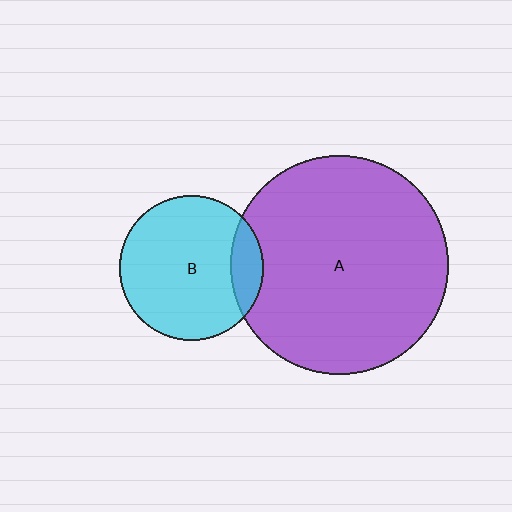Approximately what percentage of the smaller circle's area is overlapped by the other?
Approximately 15%.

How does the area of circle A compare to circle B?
Approximately 2.3 times.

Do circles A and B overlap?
Yes.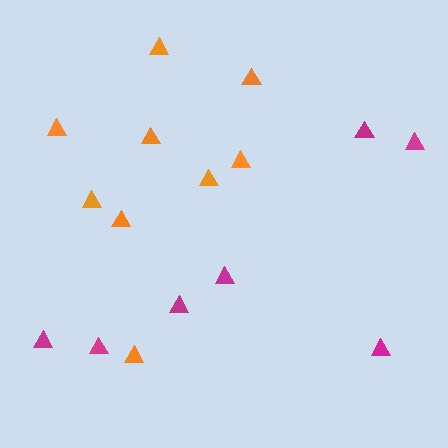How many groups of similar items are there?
There are 2 groups: one group of orange triangles (9) and one group of magenta triangles (7).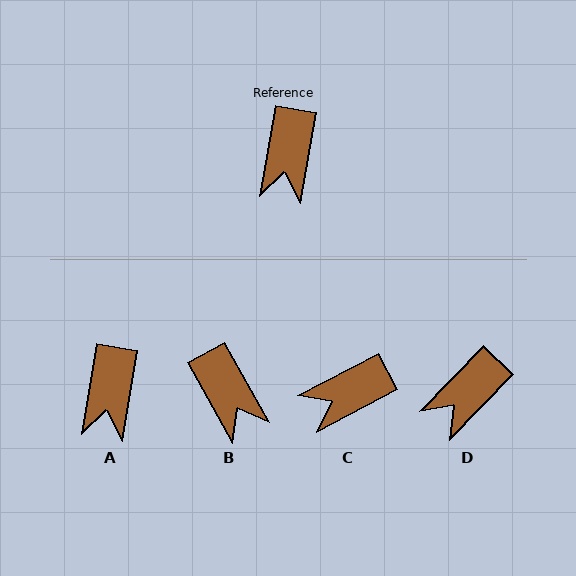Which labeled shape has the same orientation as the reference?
A.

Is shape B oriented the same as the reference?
No, it is off by about 39 degrees.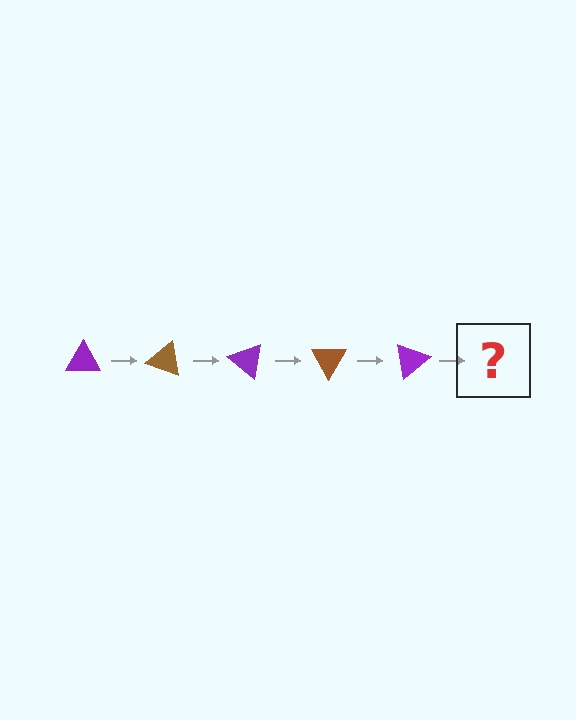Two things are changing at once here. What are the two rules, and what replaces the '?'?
The two rules are that it rotates 20 degrees each step and the color cycles through purple and brown. The '?' should be a brown triangle, rotated 100 degrees from the start.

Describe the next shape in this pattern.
It should be a brown triangle, rotated 100 degrees from the start.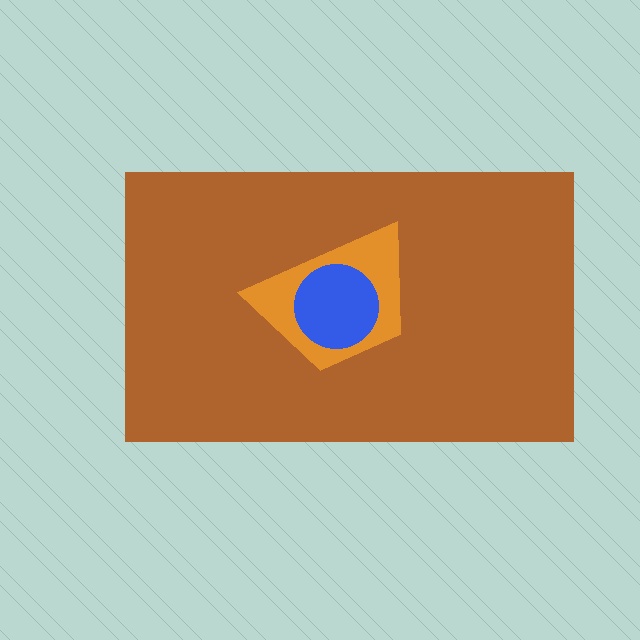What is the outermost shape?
The brown rectangle.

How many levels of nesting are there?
3.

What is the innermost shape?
The blue circle.